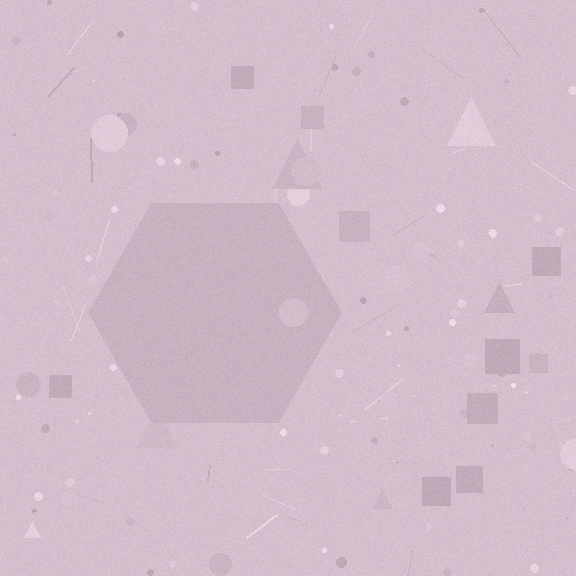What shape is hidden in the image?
A hexagon is hidden in the image.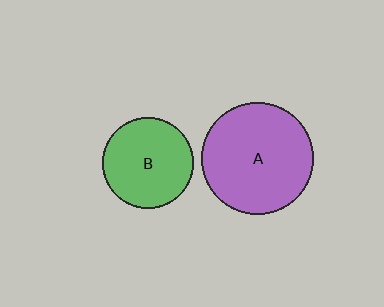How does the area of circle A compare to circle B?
Approximately 1.5 times.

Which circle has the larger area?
Circle A (purple).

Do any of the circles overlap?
No, none of the circles overlap.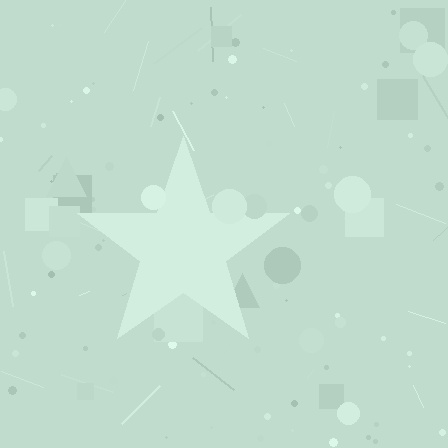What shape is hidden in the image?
A star is hidden in the image.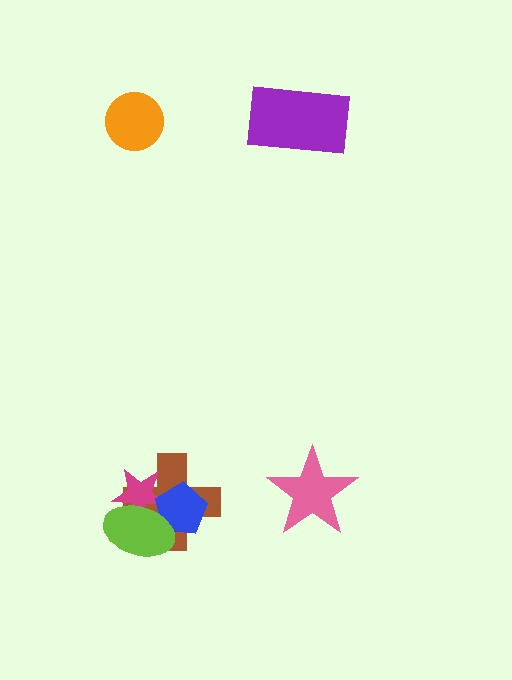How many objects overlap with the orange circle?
0 objects overlap with the orange circle.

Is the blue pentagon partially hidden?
Yes, it is partially covered by another shape.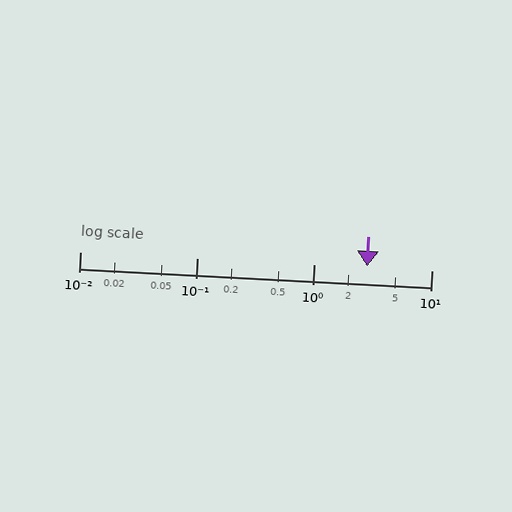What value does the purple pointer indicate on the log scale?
The pointer indicates approximately 2.8.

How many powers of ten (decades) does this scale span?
The scale spans 3 decades, from 0.01 to 10.